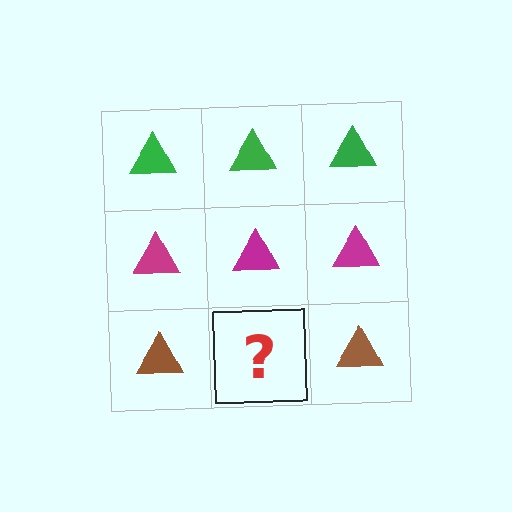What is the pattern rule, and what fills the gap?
The rule is that each row has a consistent color. The gap should be filled with a brown triangle.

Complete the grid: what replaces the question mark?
The question mark should be replaced with a brown triangle.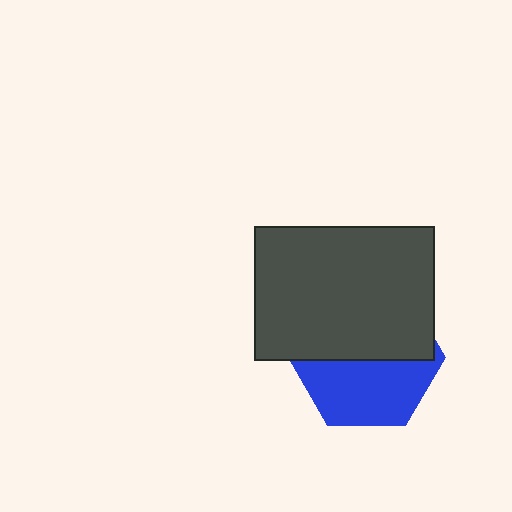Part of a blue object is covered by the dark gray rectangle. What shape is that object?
It is a hexagon.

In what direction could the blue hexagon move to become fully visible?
The blue hexagon could move down. That would shift it out from behind the dark gray rectangle entirely.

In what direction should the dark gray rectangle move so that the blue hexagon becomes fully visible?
The dark gray rectangle should move up. That is the shortest direction to clear the overlap and leave the blue hexagon fully visible.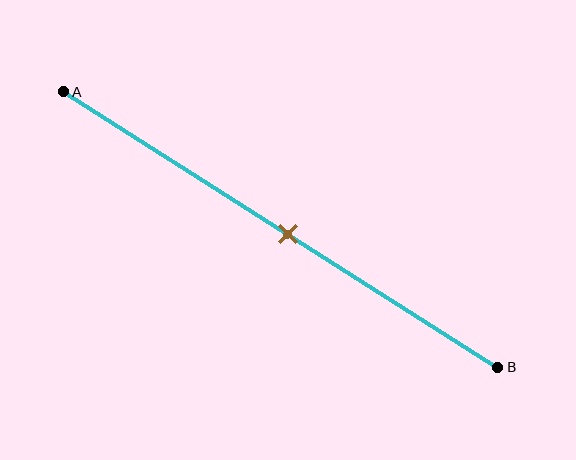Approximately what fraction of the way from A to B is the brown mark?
The brown mark is approximately 50% of the way from A to B.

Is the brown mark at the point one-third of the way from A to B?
No, the mark is at about 50% from A, not at the 33% one-third point.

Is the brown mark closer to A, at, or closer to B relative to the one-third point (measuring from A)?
The brown mark is closer to point B than the one-third point of segment AB.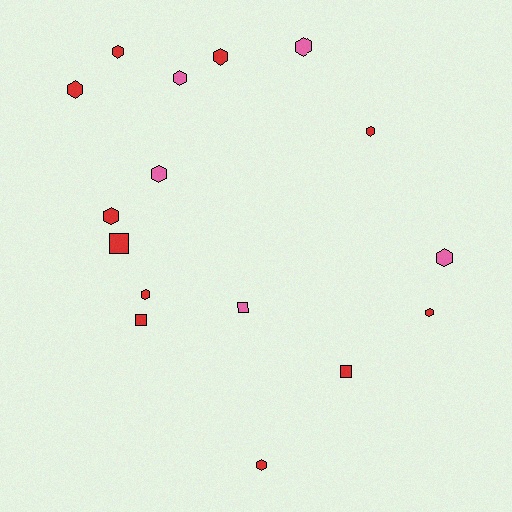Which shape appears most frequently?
Hexagon, with 12 objects.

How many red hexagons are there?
There are 8 red hexagons.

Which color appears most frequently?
Red, with 11 objects.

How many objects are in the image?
There are 16 objects.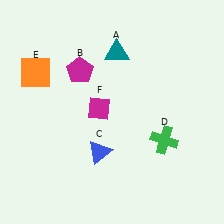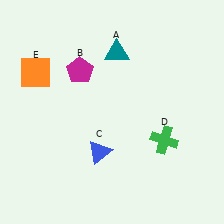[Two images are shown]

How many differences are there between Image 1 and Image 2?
There is 1 difference between the two images.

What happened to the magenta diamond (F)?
The magenta diamond (F) was removed in Image 2. It was in the top-left area of Image 1.